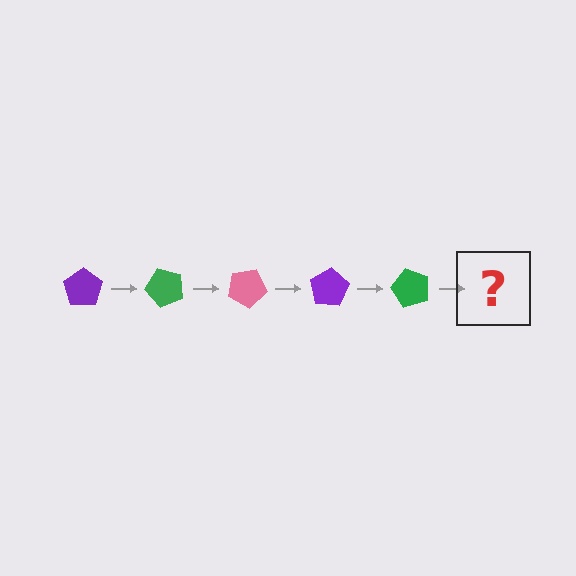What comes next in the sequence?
The next element should be a pink pentagon, rotated 250 degrees from the start.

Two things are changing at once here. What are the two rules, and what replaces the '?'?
The two rules are that it rotates 50 degrees each step and the color cycles through purple, green, and pink. The '?' should be a pink pentagon, rotated 250 degrees from the start.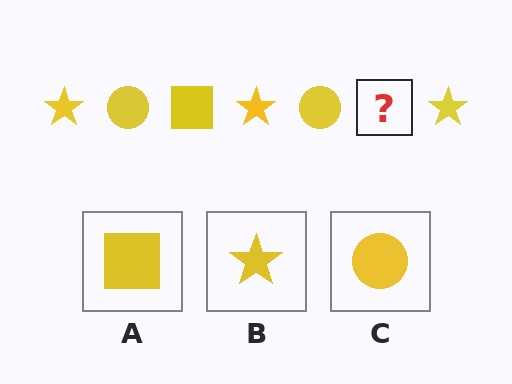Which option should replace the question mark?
Option A.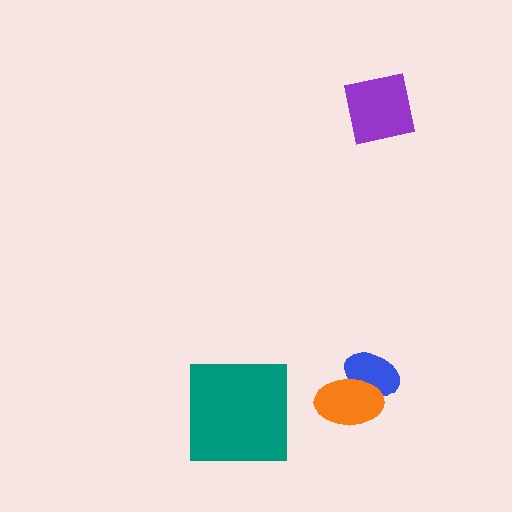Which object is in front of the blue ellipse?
The orange ellipse is in front of the blue ellipse.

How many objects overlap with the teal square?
0 objects overlap with the teal square.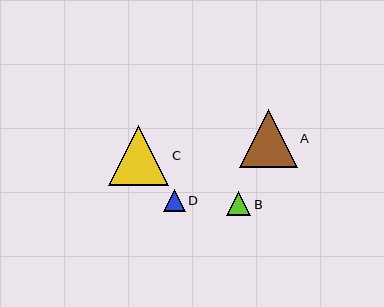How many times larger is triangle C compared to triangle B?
Triangle C is approximately 2.6 times the size of triangle B.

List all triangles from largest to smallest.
From largest to smallest: C, A, B, D.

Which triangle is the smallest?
Triangle D is the smallest with a size of approximately 21 pixels.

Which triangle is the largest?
Triangle C is the largest with a size of approximately 60 pixels.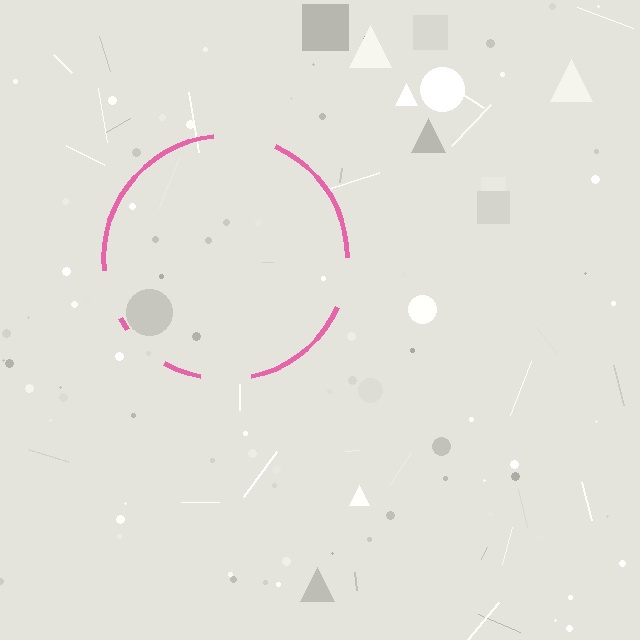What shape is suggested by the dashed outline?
The dashed outline suggests a circle.